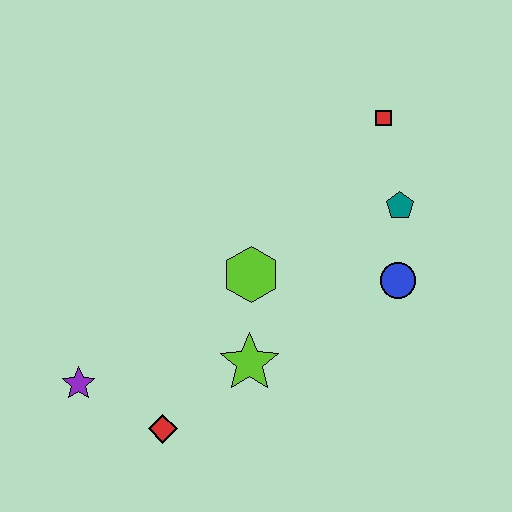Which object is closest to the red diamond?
The purple star is closest to the red diamond.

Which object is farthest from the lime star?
The red square is farthest from the lime star.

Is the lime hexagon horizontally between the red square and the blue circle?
No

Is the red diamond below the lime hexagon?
Yes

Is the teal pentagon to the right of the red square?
Yes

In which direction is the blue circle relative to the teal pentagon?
The blue circle is below the teal pentagon.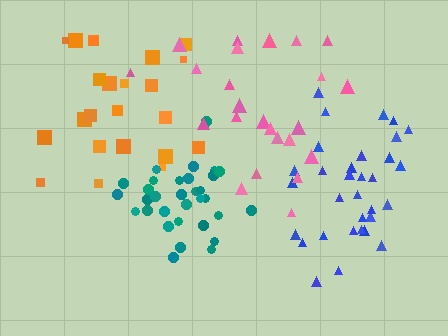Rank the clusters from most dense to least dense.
teal, blue, pink, orange.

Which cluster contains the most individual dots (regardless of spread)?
Blue (32).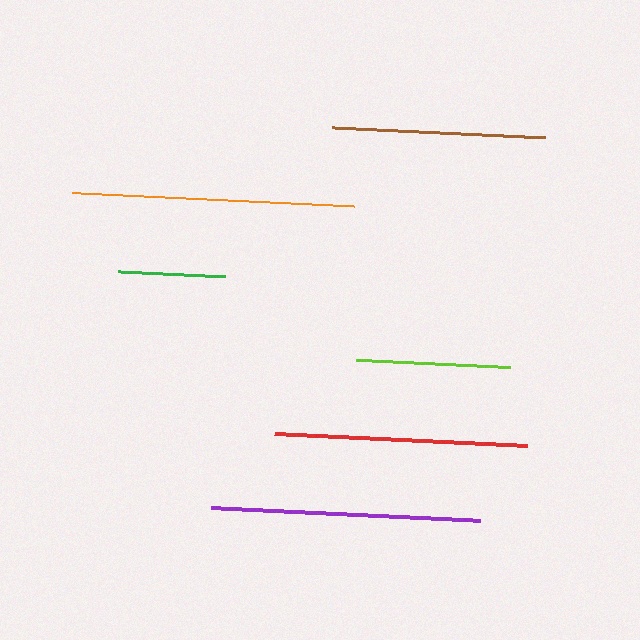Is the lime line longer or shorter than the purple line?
The purple line is longer than the lime line.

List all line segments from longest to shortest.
From longest to shortest: orange, purple, red, brown, lime, green.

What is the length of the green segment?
The green segment is approximately 107 pixels long.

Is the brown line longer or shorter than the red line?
The red line is longer than the brown line.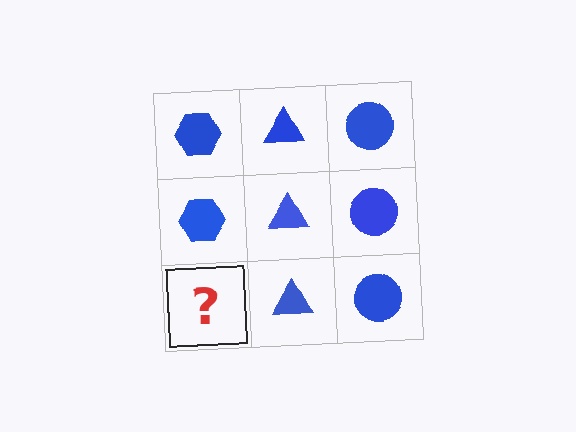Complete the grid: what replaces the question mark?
The question mark should be replaced with a blue hexagon.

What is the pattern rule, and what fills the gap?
The rule is that each column has a consistent shape. The gap should be filled with a blue hexagon.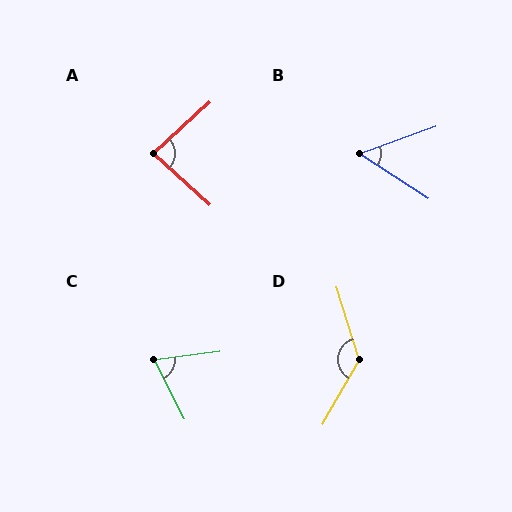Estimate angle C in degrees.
Approximately 70 degrees.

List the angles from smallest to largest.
B (53°), C (70°), A (84°), D (133°).